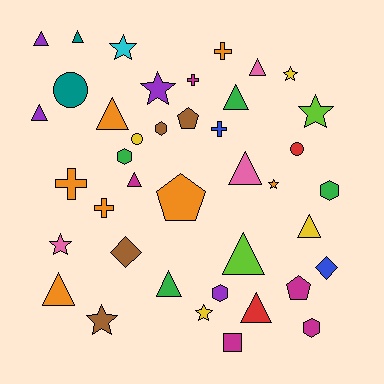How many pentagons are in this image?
There are 3 pentagons.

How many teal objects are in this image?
There are 2 teal objects.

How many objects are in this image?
There are 40 objects.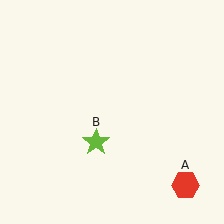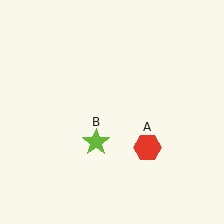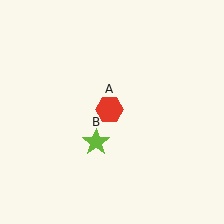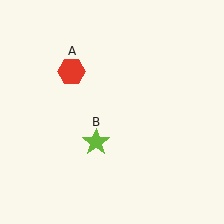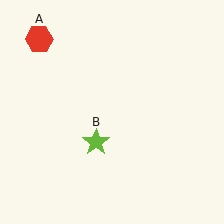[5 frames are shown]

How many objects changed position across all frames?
1 object changed position: red hexagon (object A).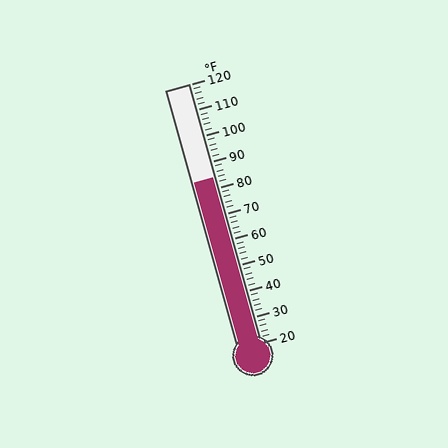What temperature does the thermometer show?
The thermometer shows approximately 84°F.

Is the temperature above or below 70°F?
The temperature is above 70°F.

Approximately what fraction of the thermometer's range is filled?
The thermometer is filled to approximately 65% of its range.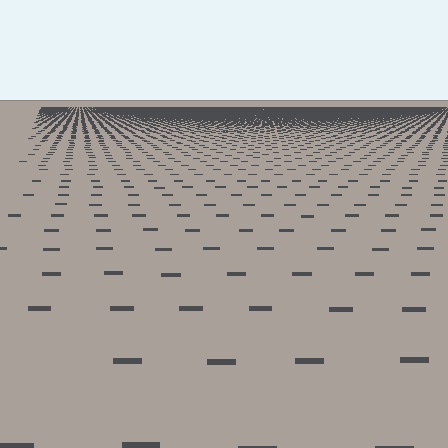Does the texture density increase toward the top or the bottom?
Density increases toward the top.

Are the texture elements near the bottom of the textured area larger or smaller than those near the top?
Larger. Near the bottom, elements are closer to the viewer and appear at a bigger on-screen size.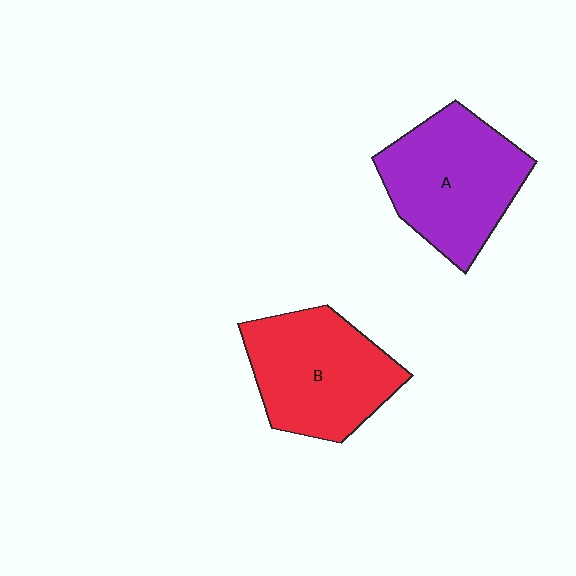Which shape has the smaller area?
Shape B (red).